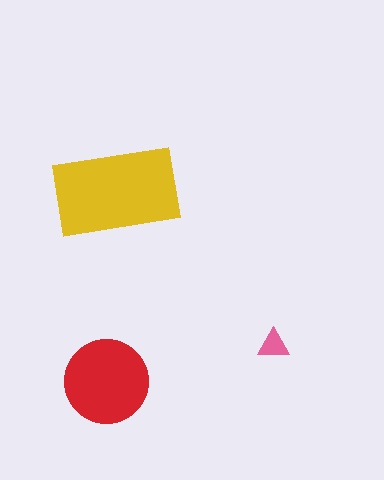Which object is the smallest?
The pink triangle.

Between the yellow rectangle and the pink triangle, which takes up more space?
The yellow rectangle.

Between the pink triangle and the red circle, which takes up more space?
The red circle.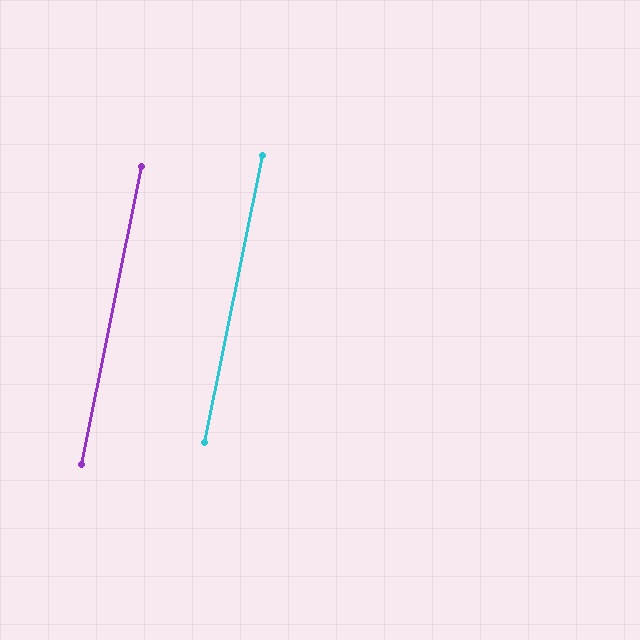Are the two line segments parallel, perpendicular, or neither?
Parallel — their directions differ by only 0.1°.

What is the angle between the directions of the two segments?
Approximately 0 degrees.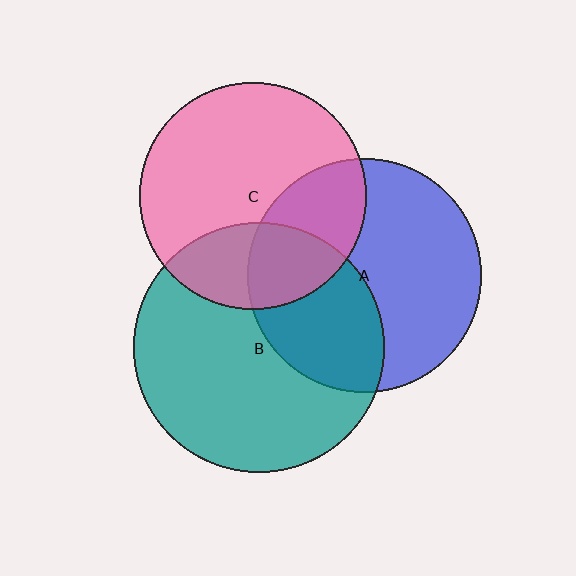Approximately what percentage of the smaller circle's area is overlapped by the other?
Approximately 30%.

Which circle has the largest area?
Circle B (teal).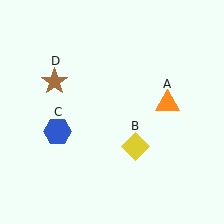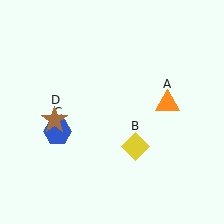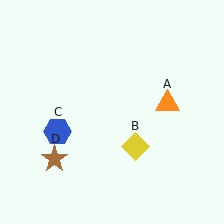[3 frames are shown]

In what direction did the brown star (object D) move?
The brown star (object D) moved down.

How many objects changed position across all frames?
1 object changed position: brown star (object D).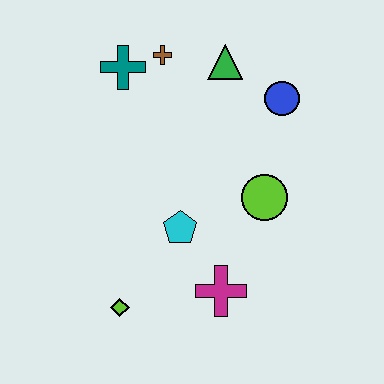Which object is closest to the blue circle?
The green triangle is closest to the blue circle.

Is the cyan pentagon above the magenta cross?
Yes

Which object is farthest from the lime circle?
The teal cross is farthest from the lime circle.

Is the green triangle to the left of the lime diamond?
No